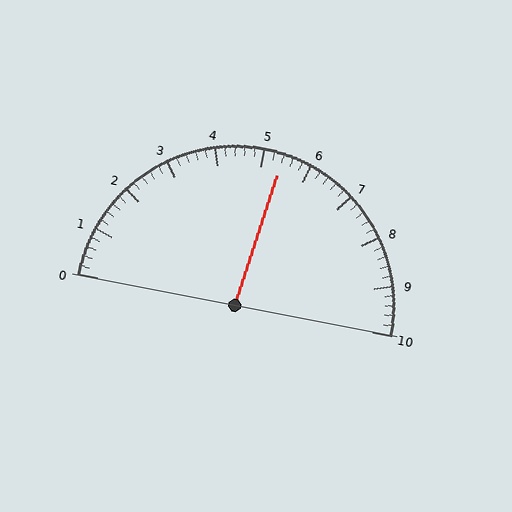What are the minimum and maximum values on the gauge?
The gauge ranges from 0 to 10.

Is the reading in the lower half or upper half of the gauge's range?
The reading is in the upper half of the range (0 to 10).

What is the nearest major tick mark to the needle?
The nearest major tick mark is 5.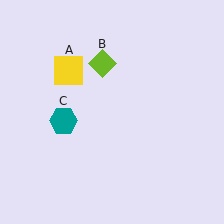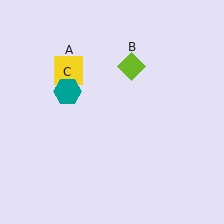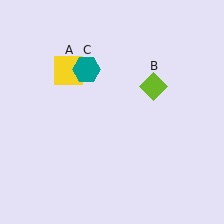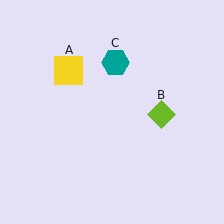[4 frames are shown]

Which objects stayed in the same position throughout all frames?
Yellow square (object A) remained stationary.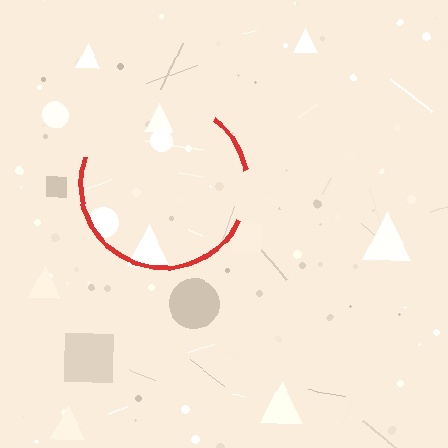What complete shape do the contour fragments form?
The contour fragments form a circle.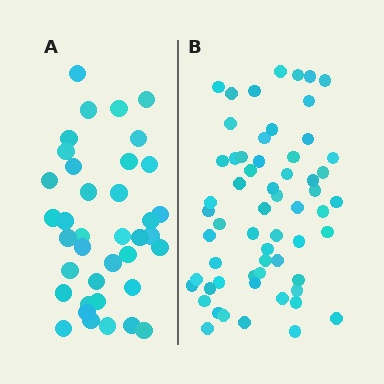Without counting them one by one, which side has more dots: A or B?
Region B (the right region) has more dots.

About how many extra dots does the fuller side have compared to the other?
Region B has approximately 20 more dots than region A.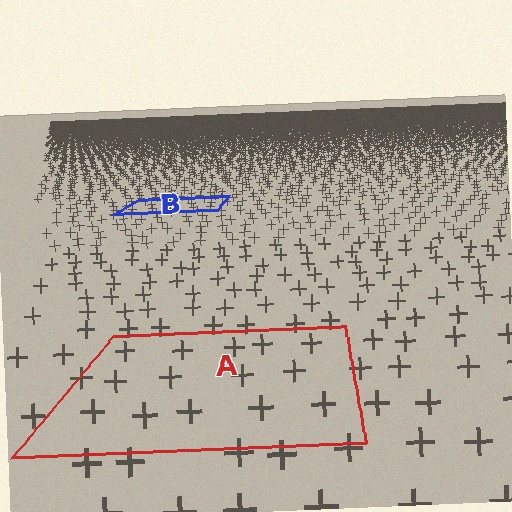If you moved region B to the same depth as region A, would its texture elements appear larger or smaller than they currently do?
They would appear larger. At a closer depth, the same texture elements are projected at a bigger on-screen size.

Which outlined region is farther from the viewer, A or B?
Region B is farther from the viewer — the texture elements inside it appear smaller and more densely packed.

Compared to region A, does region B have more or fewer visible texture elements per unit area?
Region B has more texture elements per unit area — they are packed more densely because it is farther away.